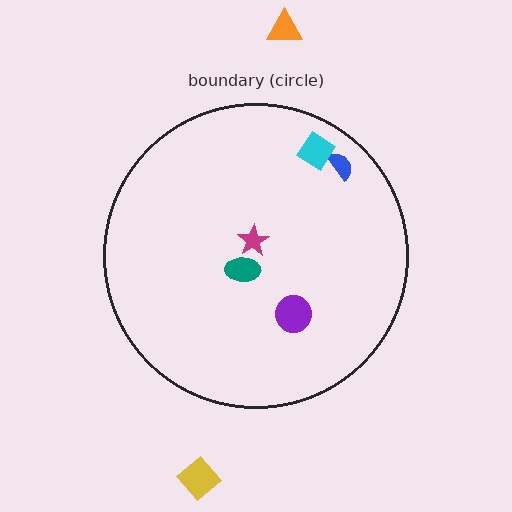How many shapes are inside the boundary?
5 inside, 2 outside.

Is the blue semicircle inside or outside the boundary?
Inside.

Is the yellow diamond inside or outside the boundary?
Outside.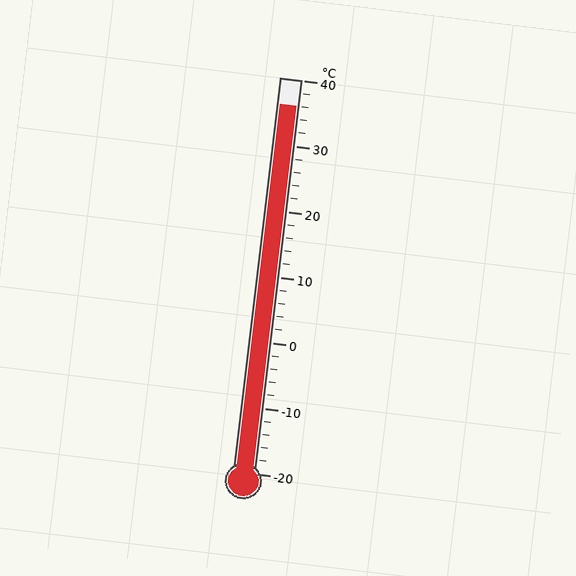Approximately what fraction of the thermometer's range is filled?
The thermometer is filled to approximately 95% of its range.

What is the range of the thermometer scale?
The thermometer scale ranges from -20°C to 40°C.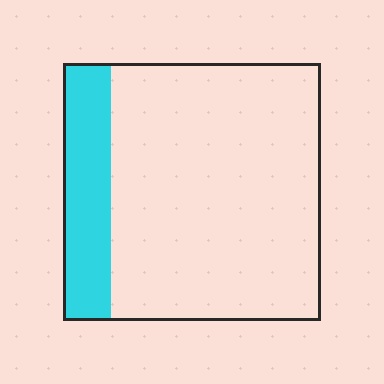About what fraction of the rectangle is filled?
About one fifth (1/5).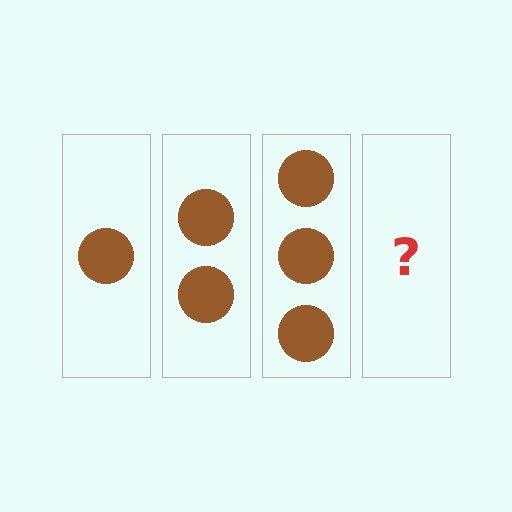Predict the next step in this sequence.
The next step is 4 circles.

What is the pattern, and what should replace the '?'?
The pattern is that each step adds one more circle. The '?' should be 4 circles.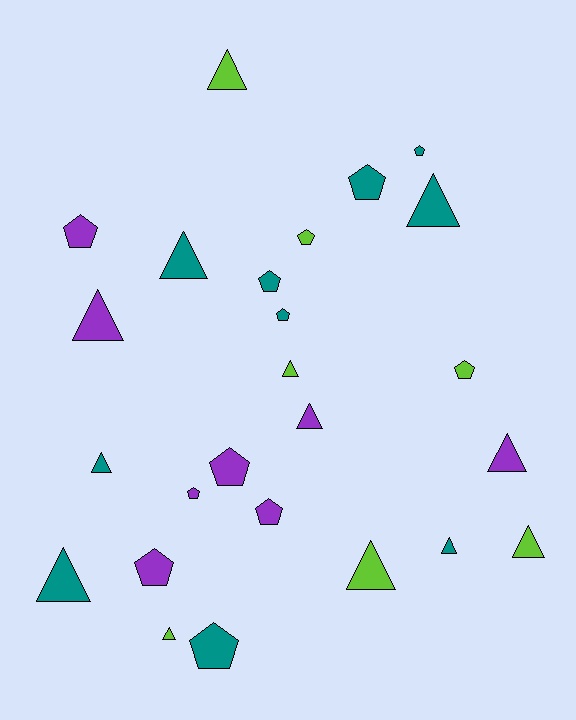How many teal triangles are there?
There are 5 teal triangles.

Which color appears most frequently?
Teal, with 10 objects.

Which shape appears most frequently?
Triangle, with 13 objects.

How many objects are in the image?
There are 25 objects.